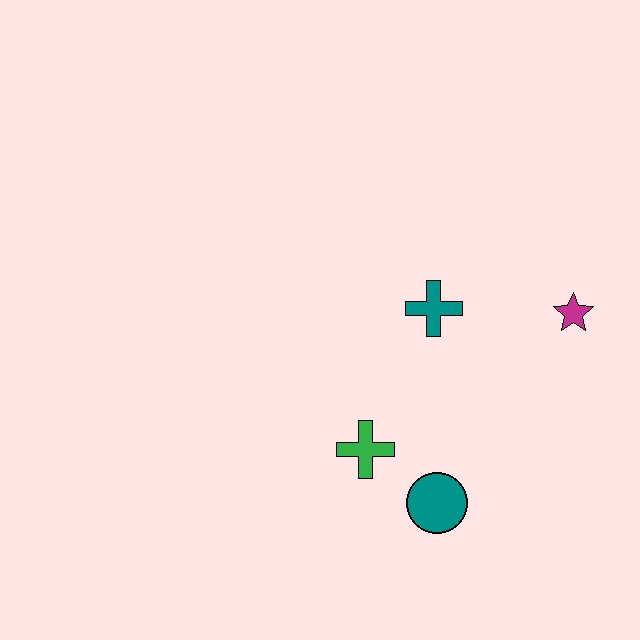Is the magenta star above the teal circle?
Yes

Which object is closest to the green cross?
The teal circle is closest to the green cross.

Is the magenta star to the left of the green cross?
No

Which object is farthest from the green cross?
The magenta star is farthest from the green cross.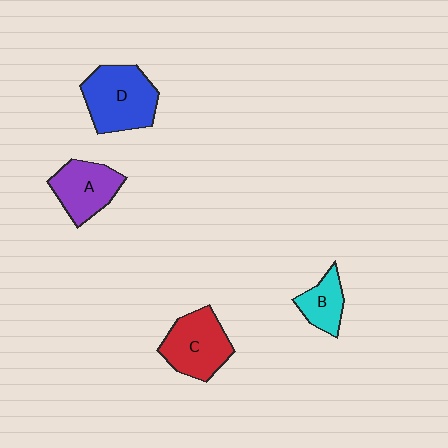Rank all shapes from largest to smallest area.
From largest to smallest: D (blue), C (red), A (purple), B (cyan).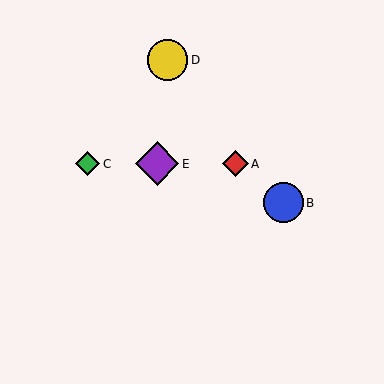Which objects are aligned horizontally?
Objects A, C, E are aligned horizontally.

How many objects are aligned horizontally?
3 objects (A, C, E) are aligned horizontally.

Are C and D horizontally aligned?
No, C is at y≈164 and D is at y≈60.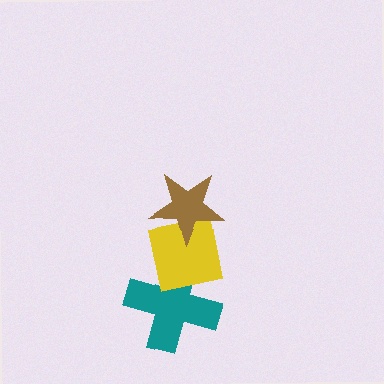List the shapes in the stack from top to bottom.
From top to bottom: the brown star, the yellow square, the teal cross.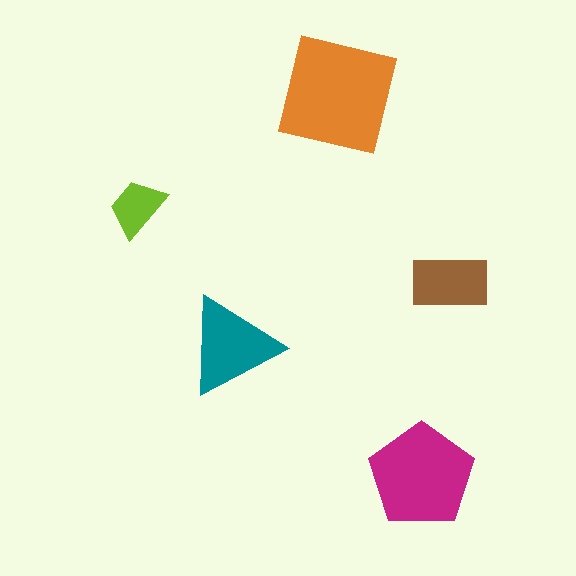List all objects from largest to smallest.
The orange square, the magenta pentagon, the teal triangle, the brown rectangle, the lime trapezoid.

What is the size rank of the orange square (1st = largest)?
1st.